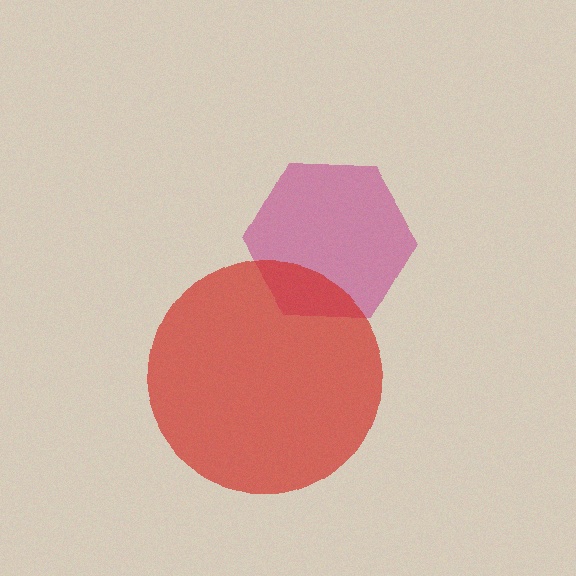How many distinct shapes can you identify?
There are 2 distinct shapes: a magenta hexagon, a red circle.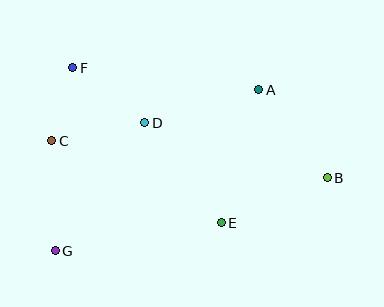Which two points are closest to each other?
Points C and F are closest to each other.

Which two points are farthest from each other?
Points B and G are farthest from each other.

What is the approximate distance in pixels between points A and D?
The distance between A and D is approximately 119 pixels.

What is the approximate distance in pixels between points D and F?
The distance between D and F is approximately 91 pixels.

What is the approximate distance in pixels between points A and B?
The distance between A and B is approximately 111 pixels.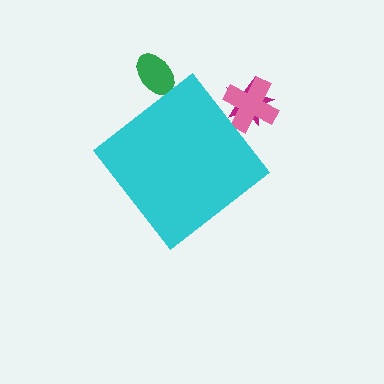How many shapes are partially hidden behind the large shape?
3 shapes are partially hidden.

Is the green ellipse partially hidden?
Yes, the green ellipse is partially hidden behind the cyan diamond.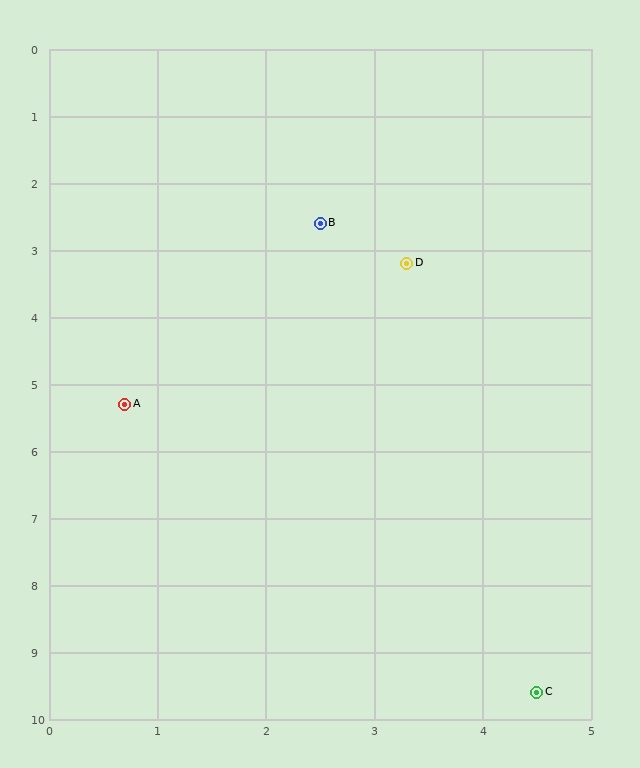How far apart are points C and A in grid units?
Points C and A are about 5.7 grid units apart.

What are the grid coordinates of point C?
Point C is at approximately (4.5, 9.6).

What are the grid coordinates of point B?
Point B is at approximately (2.5, 2.6).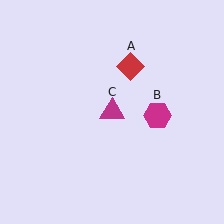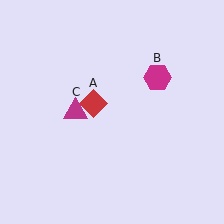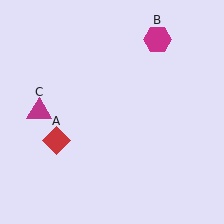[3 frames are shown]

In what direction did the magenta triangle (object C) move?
The magenta triangle (object C) moved left.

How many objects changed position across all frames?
3 objects changed position: red diamond (object A), magenta hexagon (object B), magenta triangle (object C).